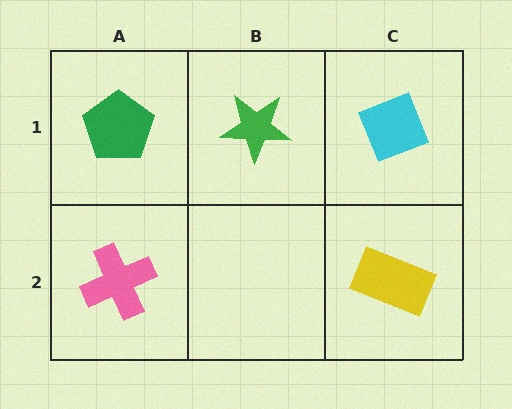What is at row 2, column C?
A yellow rectangle.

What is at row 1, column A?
A green pentagon.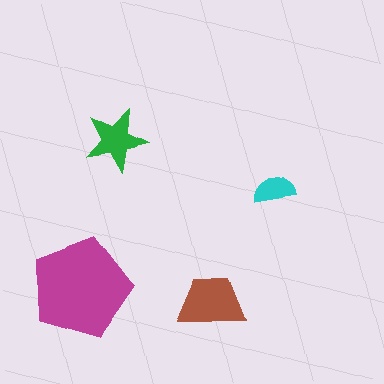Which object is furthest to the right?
The cyan semicircle is rightmost.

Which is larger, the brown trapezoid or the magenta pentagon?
The magenta pentagon.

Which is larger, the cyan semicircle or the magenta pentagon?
The magenta pentagon.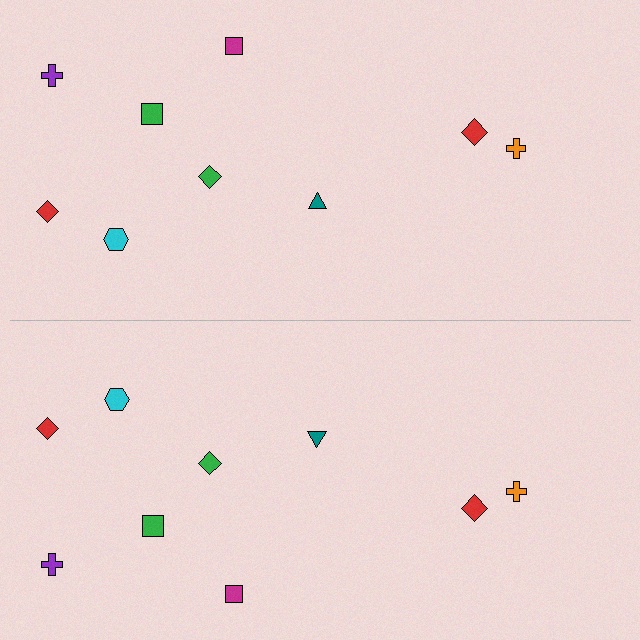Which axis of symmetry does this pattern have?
The pattern has a horizontal axis of symmetry running through the center of the image.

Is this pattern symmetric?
Yes, this pattern has bilateral (reflection) symmetry.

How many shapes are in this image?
There are 18 shapes in this image.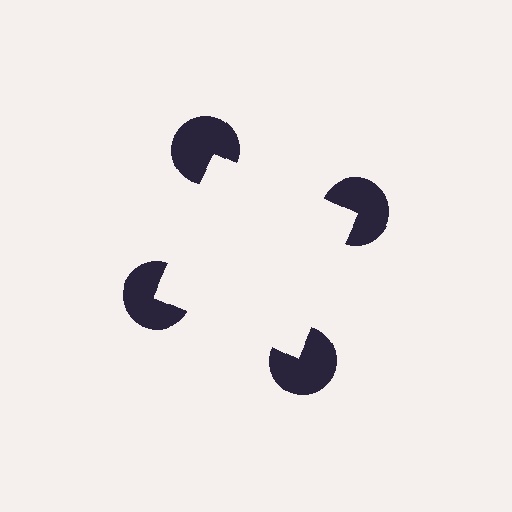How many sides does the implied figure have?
4 sides.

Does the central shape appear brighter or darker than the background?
It typically appears slightly brighter than the background, even though no actual brightness change is drawn.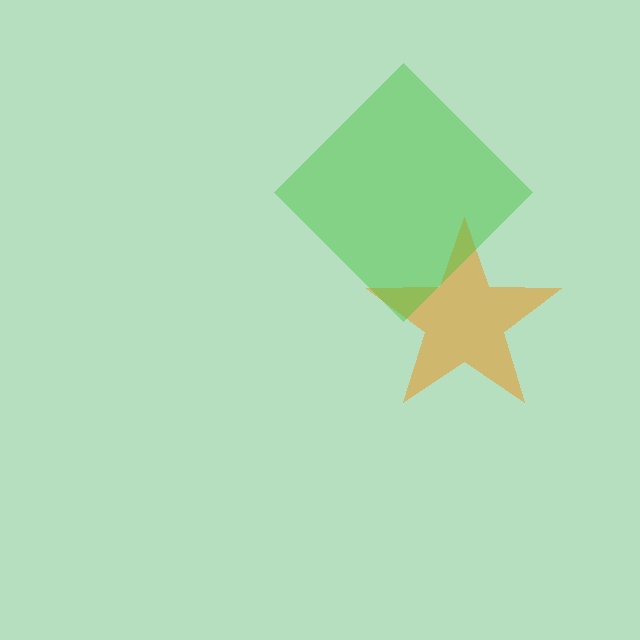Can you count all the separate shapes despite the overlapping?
Yes, there are 2 separate shapes.